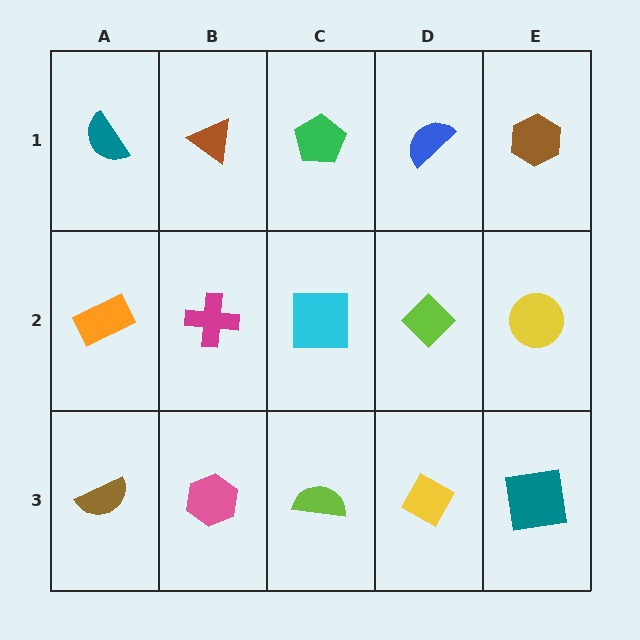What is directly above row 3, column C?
A cyan square.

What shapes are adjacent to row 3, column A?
An orange rectangle (row 2, column A), a pink hexagon (row 3, column B).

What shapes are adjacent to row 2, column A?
A teal semicircle (row 1, column A), a brown semicircle (row 3, column A), a magenta cross (row 2, column B).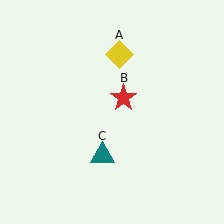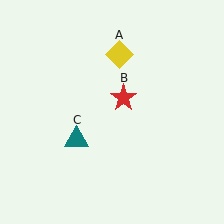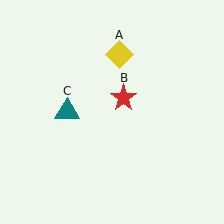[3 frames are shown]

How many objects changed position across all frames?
1 object changed position: teal triangle (object C).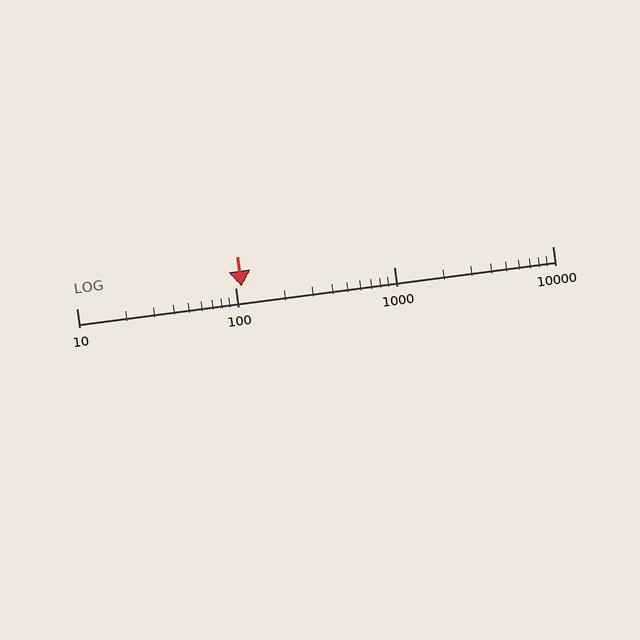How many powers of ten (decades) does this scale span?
The scale spans 3 decades, from 10 to 10000.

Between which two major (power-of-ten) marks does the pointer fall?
The pointer is between 100 and 1000.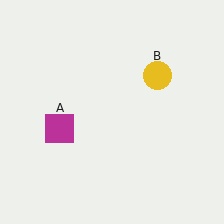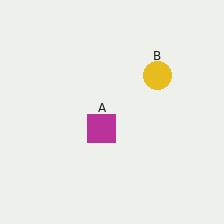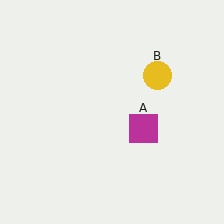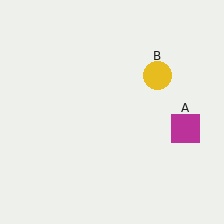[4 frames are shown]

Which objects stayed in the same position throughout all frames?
Yellow circle (object B) remained stationary.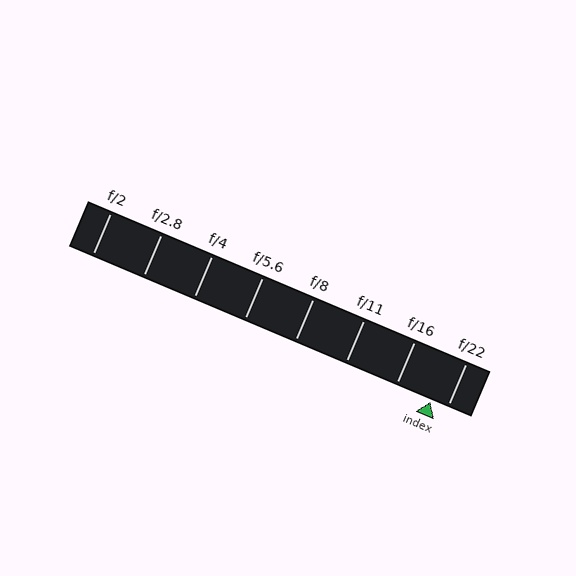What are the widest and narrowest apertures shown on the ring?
The widest aperture shown is f/2 and the narrowest is f/22.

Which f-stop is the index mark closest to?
The index mark is closest to f/22.